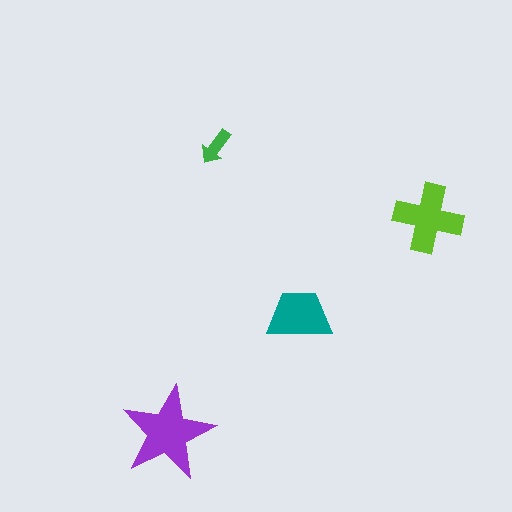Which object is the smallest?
The green arrow.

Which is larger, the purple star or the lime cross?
The purple star.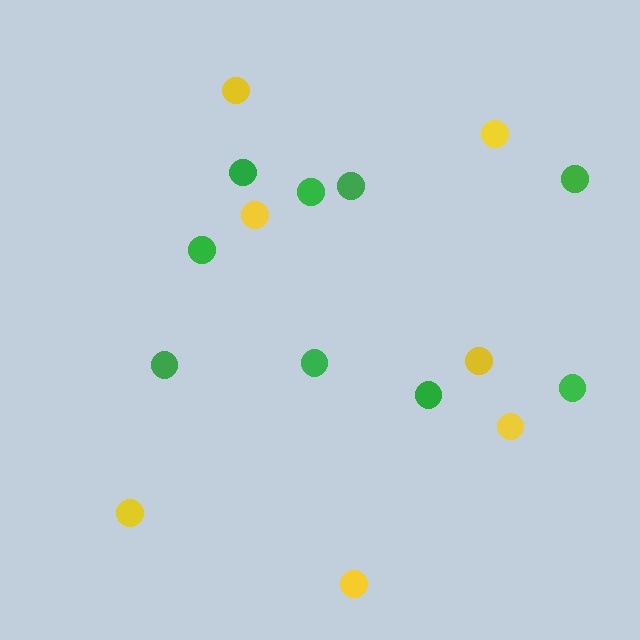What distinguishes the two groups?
There are 2 groups: one group of green circles (9) and one group of yellow circles (7).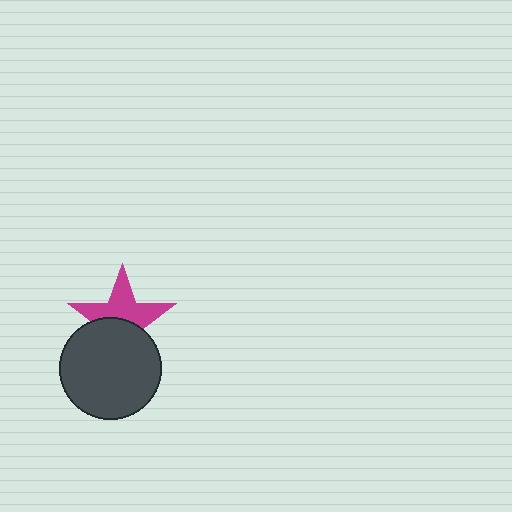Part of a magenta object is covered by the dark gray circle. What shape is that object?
It is a star.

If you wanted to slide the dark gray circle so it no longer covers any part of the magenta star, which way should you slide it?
Slide it down — that is the most direct way to separate the two shapes.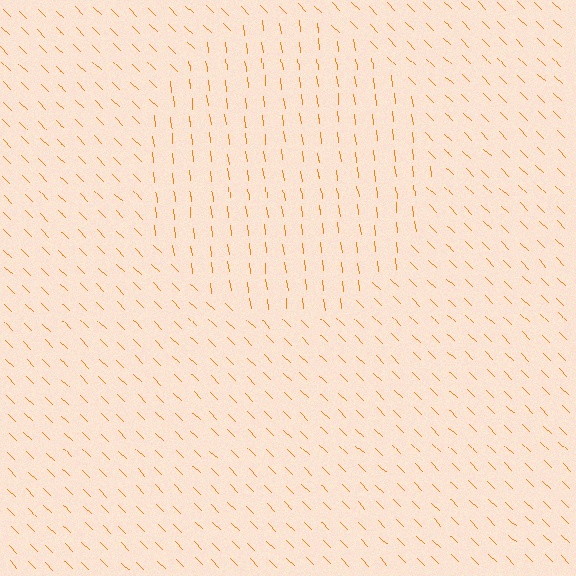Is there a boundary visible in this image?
Yes, there is a texture boundary formed by a change in line orientation.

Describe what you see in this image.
The image is filled with small orange line segments. A circle region in the image has lines oriented differently from the surrounding lines, creating a visible texture boundary.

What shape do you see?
I see a circle.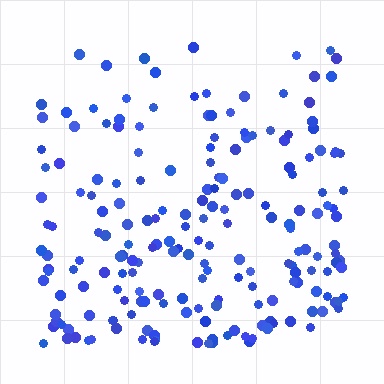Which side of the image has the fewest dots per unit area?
The top.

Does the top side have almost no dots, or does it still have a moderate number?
Still a moderate number, just noticeably fewer than the bottom.